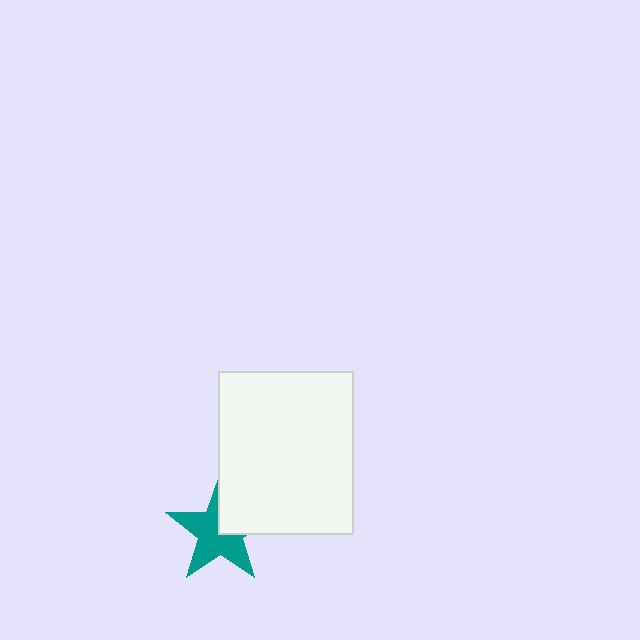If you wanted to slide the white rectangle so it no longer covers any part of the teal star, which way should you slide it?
Slide it toward the upper-right — that is the most direct way to separate the two shapes.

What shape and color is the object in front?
The object in front is a white rectangle.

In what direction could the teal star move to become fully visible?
The teal star could move toward the lower-left. That would shift it out from behind the white rectangle entirely.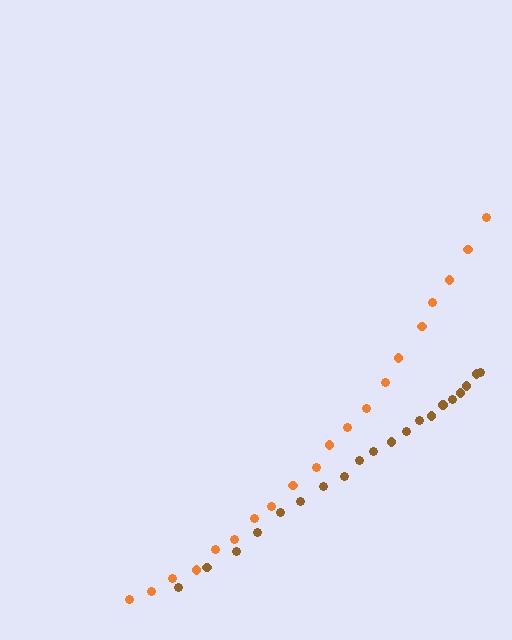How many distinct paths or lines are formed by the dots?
There are 2 distinct paths.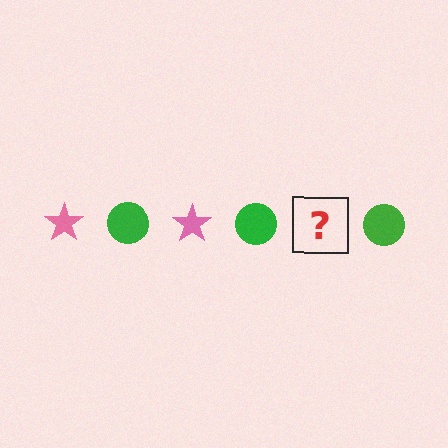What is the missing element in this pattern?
The missing element is a pink star.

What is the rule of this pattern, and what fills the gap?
The rule is that the pattern alternates between pink star and green circle. The gap should be filled with a pink star.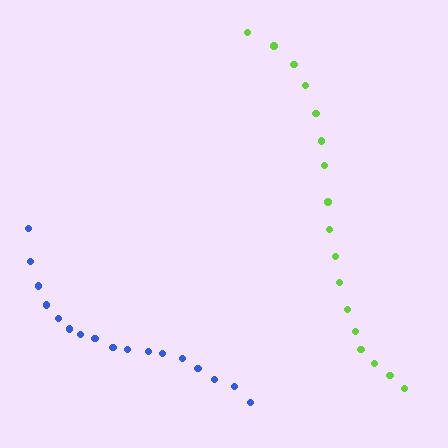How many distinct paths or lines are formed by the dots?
There are 2 distinct paths.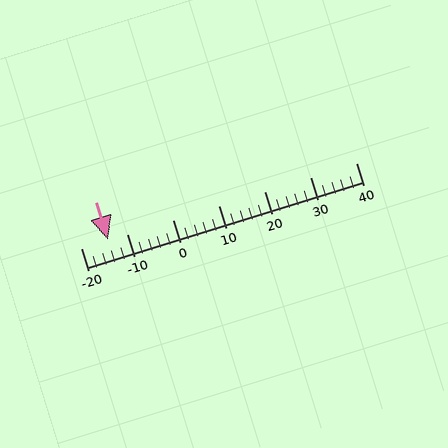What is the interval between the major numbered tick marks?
The major tick marks are spaced 10 units apart.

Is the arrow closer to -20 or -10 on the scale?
The arrow is closer to -10.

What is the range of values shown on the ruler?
The ruler shows values from -20 to 40.